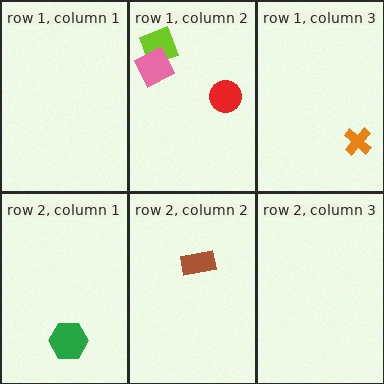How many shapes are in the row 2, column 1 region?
1.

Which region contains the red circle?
The row 1, column 2 region.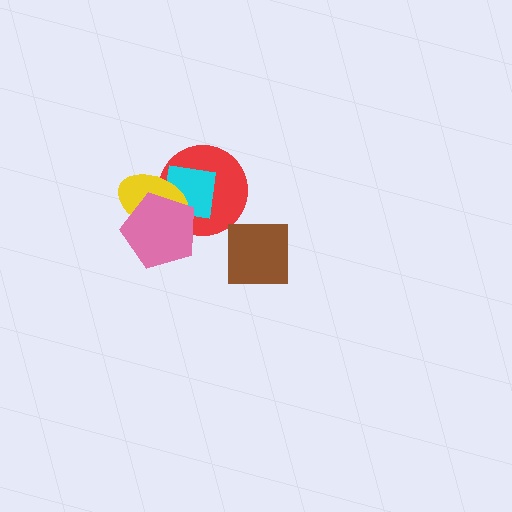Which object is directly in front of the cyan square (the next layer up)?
The yellow ellipse is directly in front of the cyan square.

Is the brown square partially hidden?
No, no other shape covers it.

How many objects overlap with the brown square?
0 objects overlap with the brown square.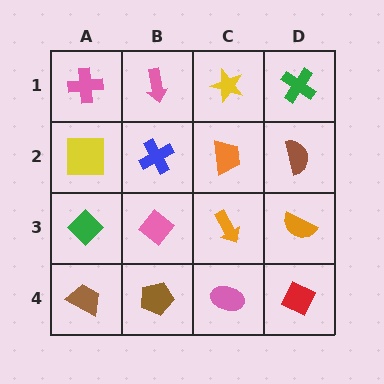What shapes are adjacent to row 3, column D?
A brown semicircle (row 2, column D), a red diamond (row 4, column D), an orange arrow (row 3, column C).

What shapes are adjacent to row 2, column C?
A yellow star (row 1, column C), an orange arrow (row 3, column C), a blue cross (row 2, column B), a brown semicircle (row 2, column D).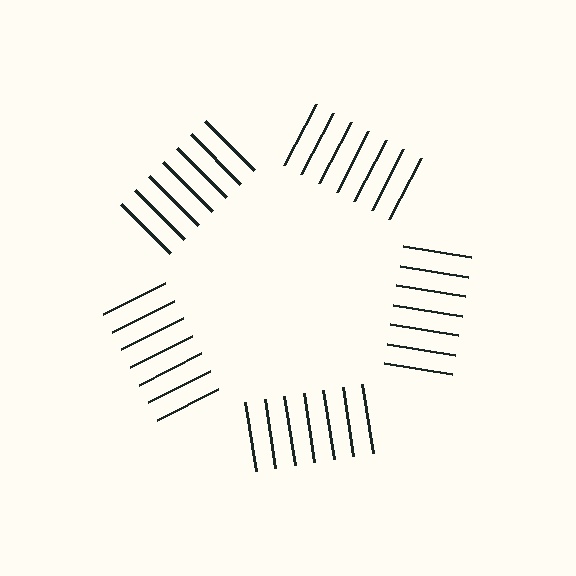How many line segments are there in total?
35 — 7 along each of the 5 edges.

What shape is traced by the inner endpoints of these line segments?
An illusory pentagon — the line segments terminate on its edges but no continuous stroke is drawn.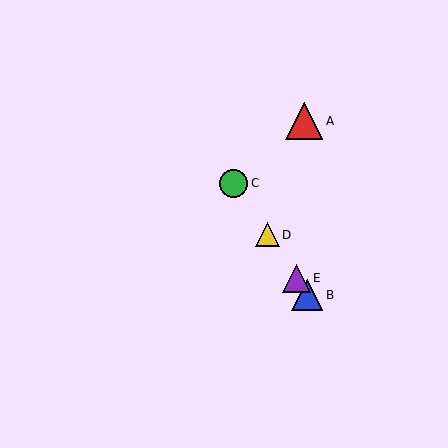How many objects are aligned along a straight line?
4 objects (B, C, D, E) are aligned along a straight line.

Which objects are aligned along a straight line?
Objects B, C, D, E are aligned along a straight line.